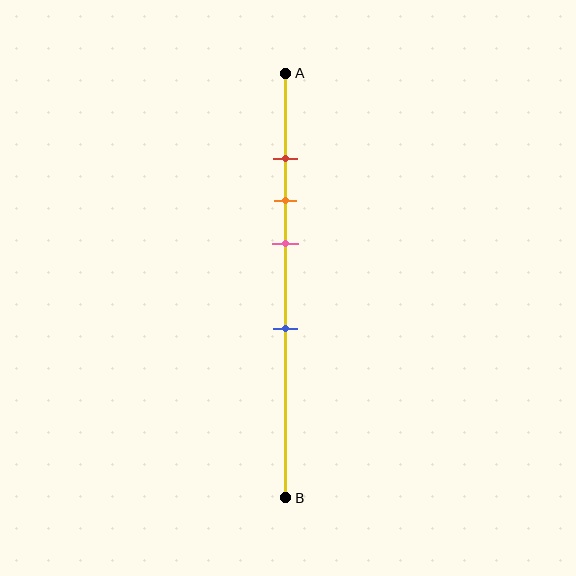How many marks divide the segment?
There are 4 marks dividing the segment.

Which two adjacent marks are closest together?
The red and orange marks are the closest adjacent pair.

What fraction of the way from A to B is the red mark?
The red mark is approximately 20% (0.2) of the way from A to B.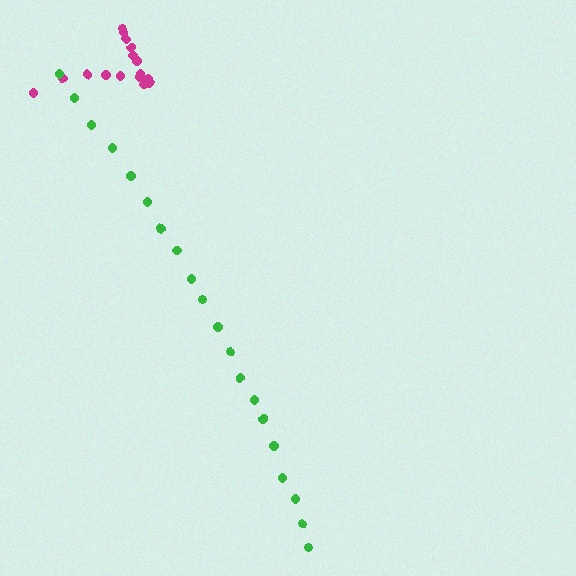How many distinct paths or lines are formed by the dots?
There are 2 distinct paths.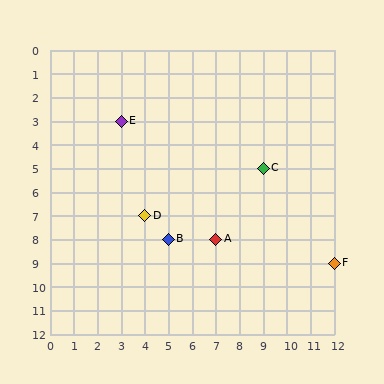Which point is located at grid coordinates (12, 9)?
Point F is at (12, 9).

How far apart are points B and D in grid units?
Points B and D are 1 column and 1 row apart (about 1.4 grid units diagonally).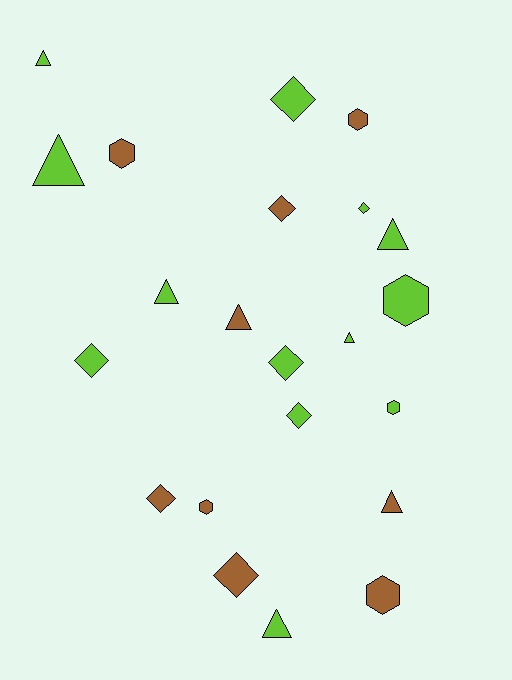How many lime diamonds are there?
There are 5 lime diamonds.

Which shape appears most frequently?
Diamond, with 8 objects.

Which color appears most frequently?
Lime, with 13 objects.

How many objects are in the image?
There are 22 objects.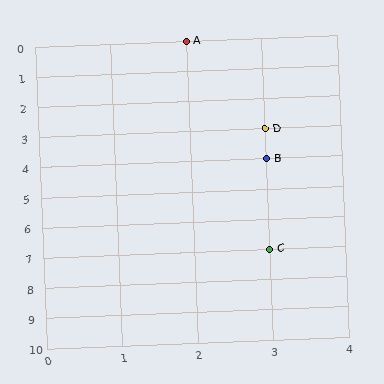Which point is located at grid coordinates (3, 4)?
Point B is at (3, 4).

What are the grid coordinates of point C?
Point C is at grid coordinates (3, 7).